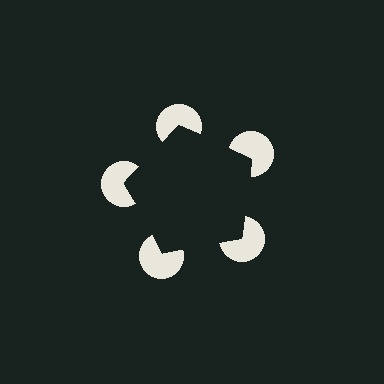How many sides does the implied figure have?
5 sides.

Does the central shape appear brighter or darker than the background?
It typically appears slightly darker than the background, even though no actual brightness change is drawn.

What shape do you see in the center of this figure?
An illusory pentagon — its edges are inferred from the aligned wedge cuts in the pac-man discs, not physically drawn.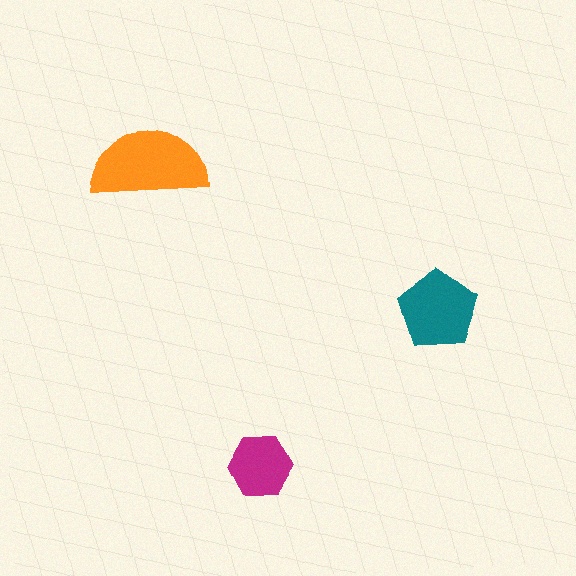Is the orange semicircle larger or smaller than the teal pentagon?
Larger.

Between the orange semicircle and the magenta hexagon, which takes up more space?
The orange semicircle.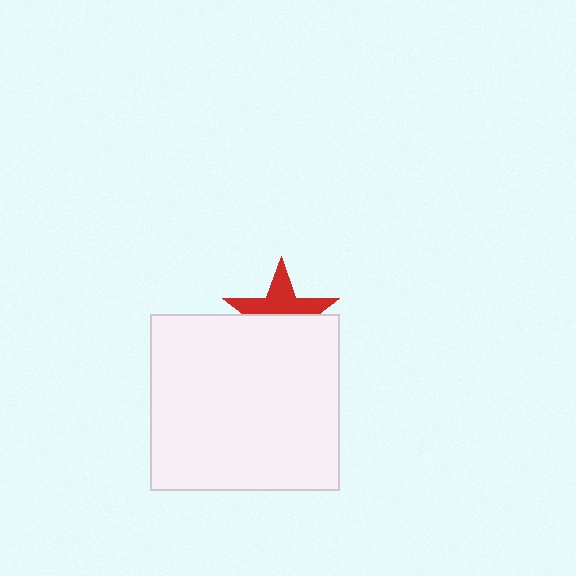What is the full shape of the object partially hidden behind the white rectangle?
The partially hidden object is a red star.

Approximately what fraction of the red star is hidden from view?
Roughly 52% of the red star is hidden behind the white rectangle.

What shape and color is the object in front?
The object in front is a white rectangle.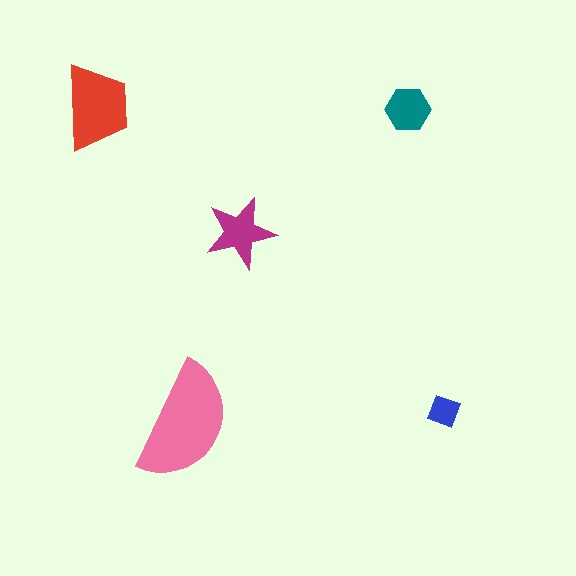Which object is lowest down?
The pink semicircle is bottommost.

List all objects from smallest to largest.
The blue diamond, the teal hexagon, the magenta star, the red trapezoid, the pink semicircle.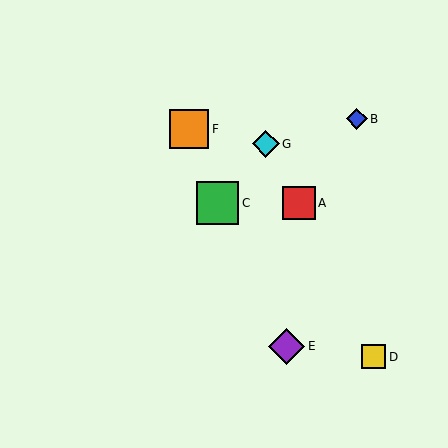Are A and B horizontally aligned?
No, A is at y≈203 and B is at y≈119.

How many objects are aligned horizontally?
2 objects (A, C) are aligned horizontally.